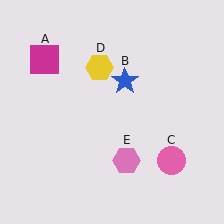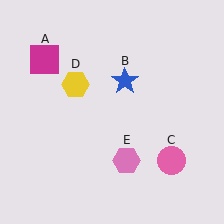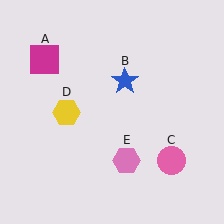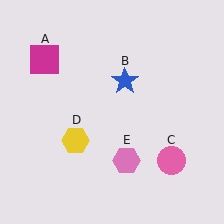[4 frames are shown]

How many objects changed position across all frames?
1 object changed position: yellow hexagon (object D).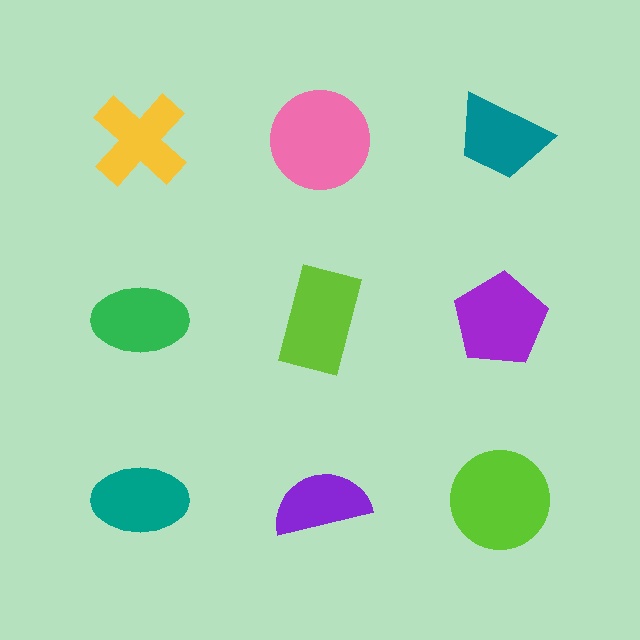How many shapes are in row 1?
3 shapes.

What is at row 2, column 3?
A purple pentagon.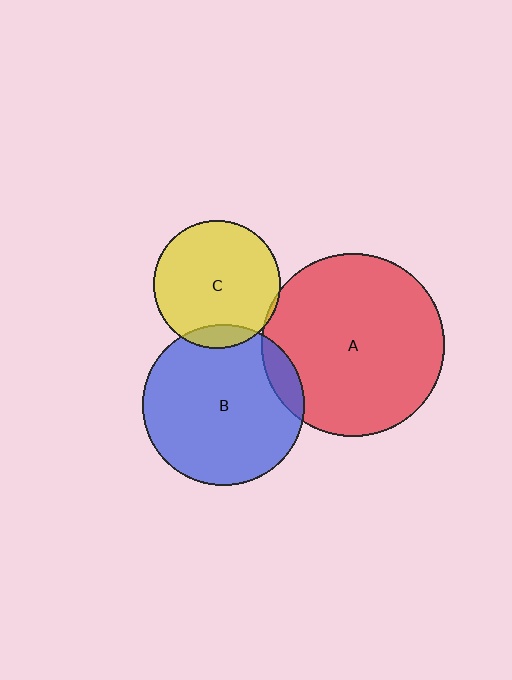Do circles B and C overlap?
Yes.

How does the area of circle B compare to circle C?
Approximately 1.6 times.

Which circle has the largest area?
Circle A (red).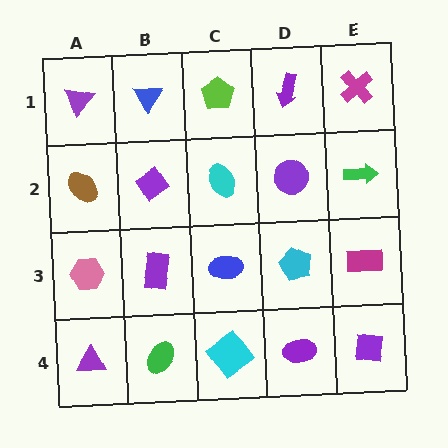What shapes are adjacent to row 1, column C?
A cyan ellipse (row 2, column C), a blue triangle (row 1, column B), a purple arrow (row 1, column D).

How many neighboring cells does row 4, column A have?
2.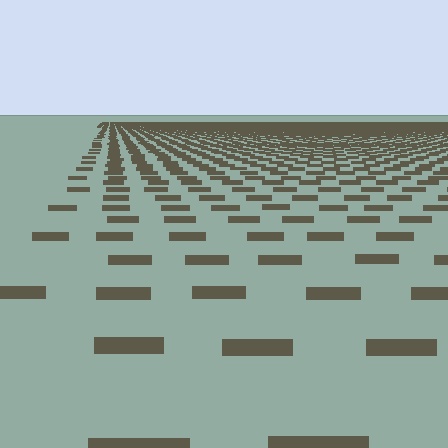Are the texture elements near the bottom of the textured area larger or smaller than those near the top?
Larger. Near the bottom, elements are closer to the viewer and appear at a bigger on-screen size.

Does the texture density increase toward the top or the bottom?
Density increases toward the top.